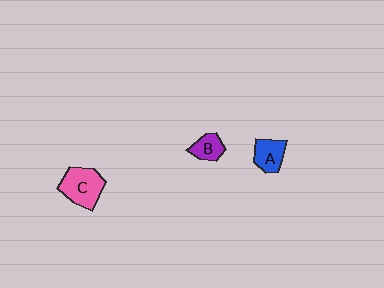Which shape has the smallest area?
Shape B (purple).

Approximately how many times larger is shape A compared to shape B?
Approximately 1.2 times.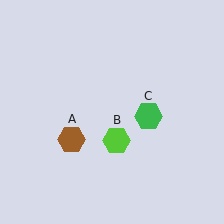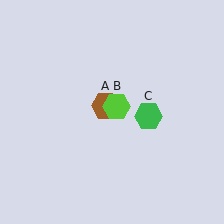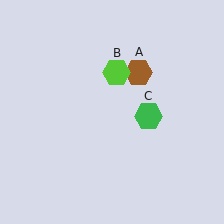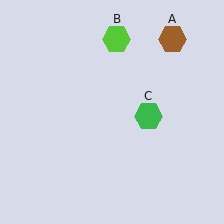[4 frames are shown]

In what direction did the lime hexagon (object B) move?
The lime hexagon (object B) moved up.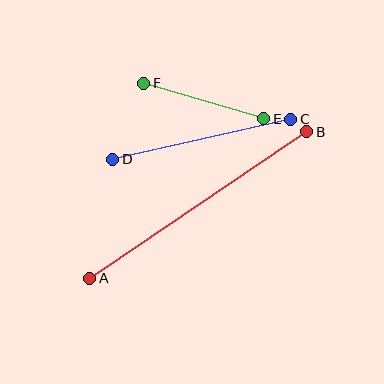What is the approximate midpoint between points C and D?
The midpoint is at approximately (202, 139) pixels.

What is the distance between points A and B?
The distance is approximately 262 pixels.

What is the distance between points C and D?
The distance is approximately 183 pixels.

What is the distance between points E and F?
The distance is approximately 125 pixels.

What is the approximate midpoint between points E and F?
The midpoint is at approximately (204, 101) pixels.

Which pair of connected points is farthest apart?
Points A and B are farthest apart.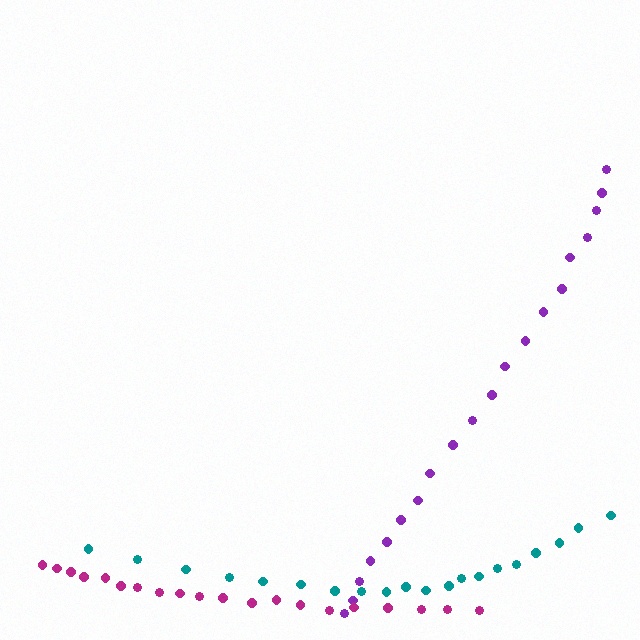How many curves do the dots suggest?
There are 3 distinct paths.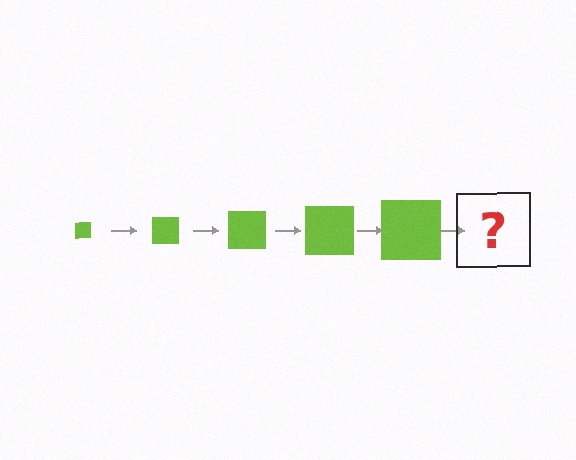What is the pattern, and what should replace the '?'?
The pattern is that the square gets progressively larger each step. The '?' should be a lime square, larger than the previous one.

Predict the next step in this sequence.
The next step is a lime square, larger than the previous one.